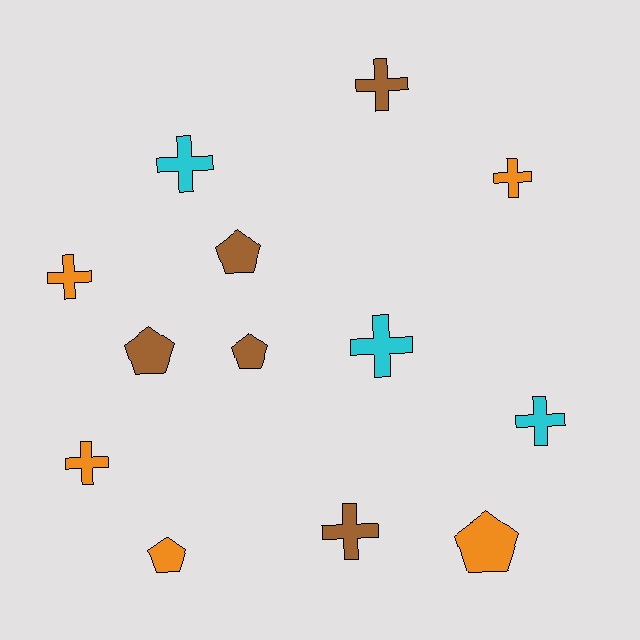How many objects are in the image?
There are 13 objects.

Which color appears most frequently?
Orange, with 5 objects.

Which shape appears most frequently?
Cross, with 8 objects.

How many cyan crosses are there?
There are 3 cyan crosses.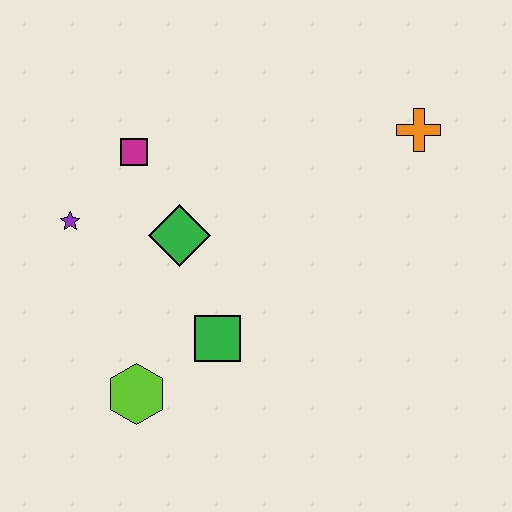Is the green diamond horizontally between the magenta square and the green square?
Yes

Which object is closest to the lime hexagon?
The green square is closest to the lime hexagon.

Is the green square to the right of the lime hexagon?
Yes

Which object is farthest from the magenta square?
The orange cross is farthest from the magenta square.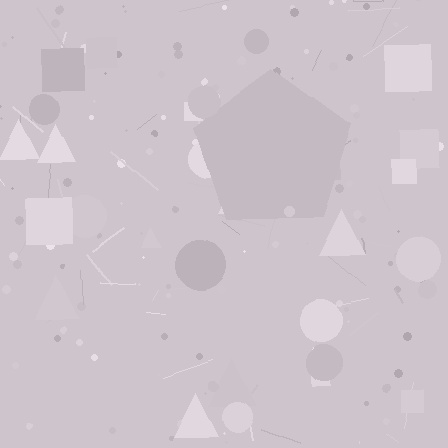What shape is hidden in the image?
A pentagon is hidden in the image.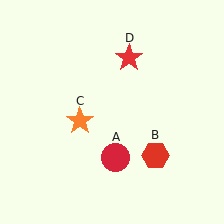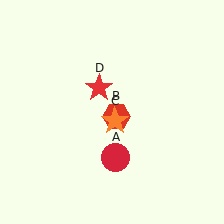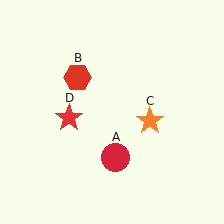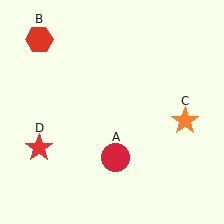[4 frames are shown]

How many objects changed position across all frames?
3 objects changed position: red hexagon (object B), orange star (object C), red star (object D).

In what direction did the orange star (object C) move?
The orange star (object C) moved right.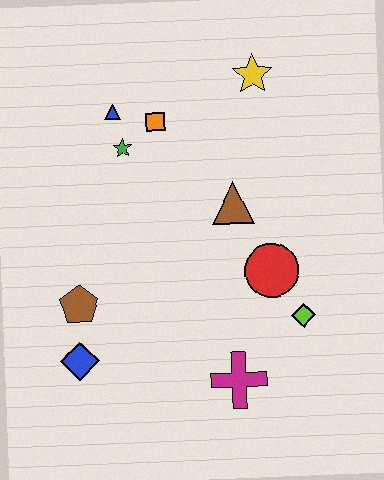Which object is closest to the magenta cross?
The lime diamond is closest to the magenta cross.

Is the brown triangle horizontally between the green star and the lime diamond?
Yes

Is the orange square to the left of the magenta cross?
Yes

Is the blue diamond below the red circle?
Yes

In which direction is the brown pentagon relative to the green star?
The brown pentagon is below the green star.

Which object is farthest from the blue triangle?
The magenta cross is farthest from the blue triangle.